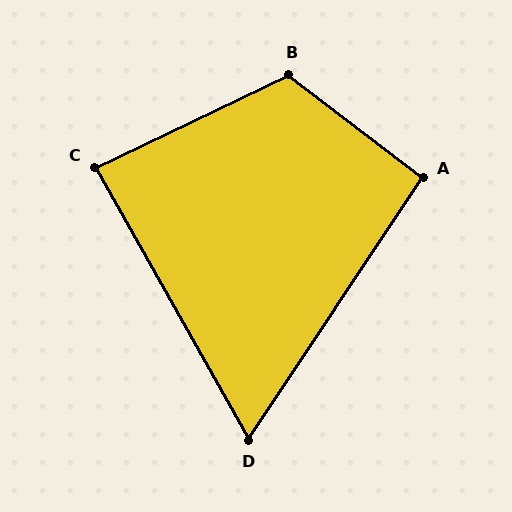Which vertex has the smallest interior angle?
D, at approximately 63 degrees.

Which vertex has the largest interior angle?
B, at approximately 117 degrees.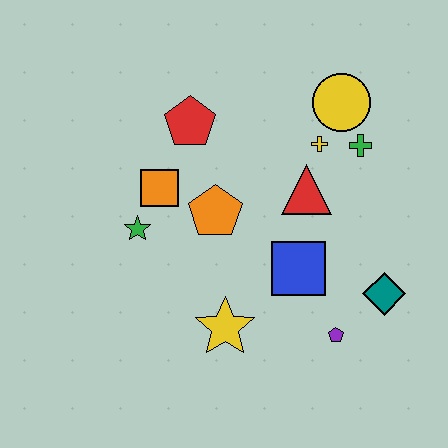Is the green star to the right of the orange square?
No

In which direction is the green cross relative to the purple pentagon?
The green cross is above the purple pentagon.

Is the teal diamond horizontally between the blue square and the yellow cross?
No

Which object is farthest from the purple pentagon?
The red pentagon is farthest from the purple pentagon.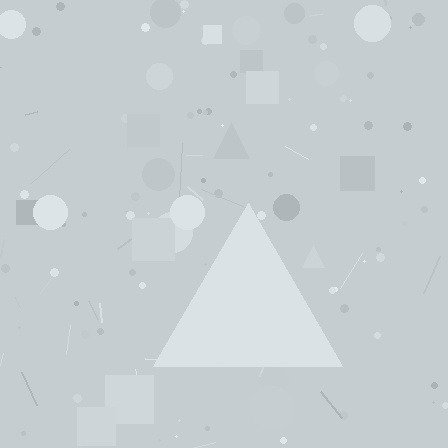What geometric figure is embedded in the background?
A triangle is embedded in the background.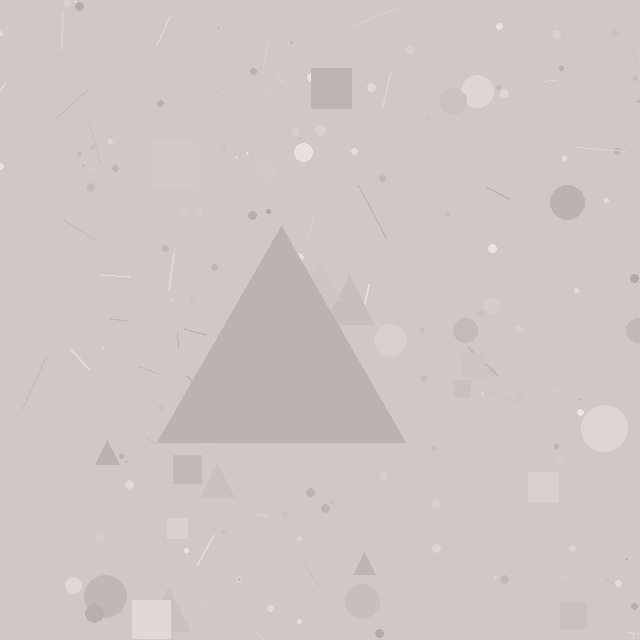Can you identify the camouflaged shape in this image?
The camouflaged shape is a triangle.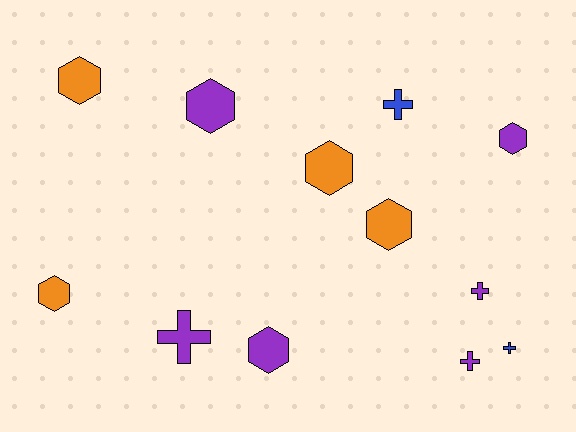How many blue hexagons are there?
There are no blue hexagons.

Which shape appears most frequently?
Hexagon, with 7 objects.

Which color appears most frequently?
Purple, with 6 objects.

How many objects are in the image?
There are 12 objects.